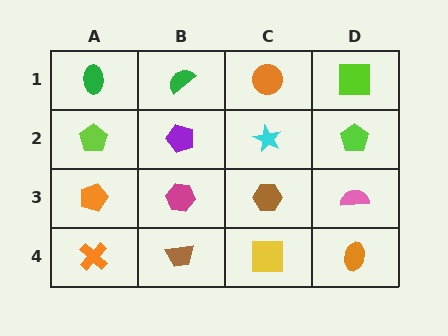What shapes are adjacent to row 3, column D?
A lime pentagon (row 2, column D), an orange ellipse (row 4, column D), a brown hexagon (row 3, column C).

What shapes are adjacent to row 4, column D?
A pink semicircle (row 3, column D), a yellow square (row 4, column C).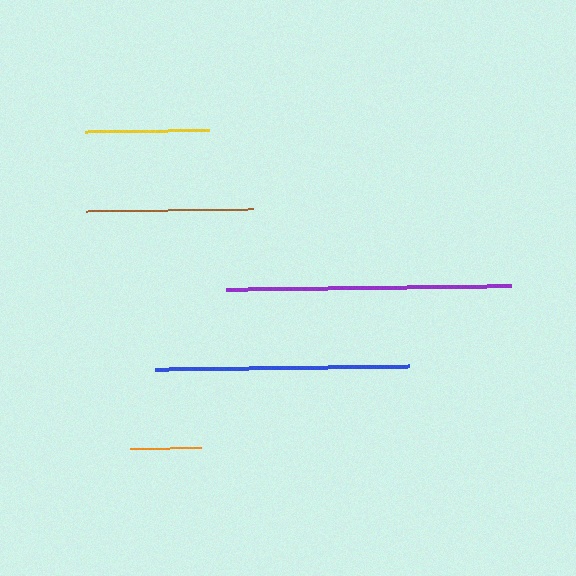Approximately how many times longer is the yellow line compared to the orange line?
The yellow line is approximately 1.8 times the length of the orange line.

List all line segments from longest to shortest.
From longest to shortest: purple, blue, brown, yellow, orange.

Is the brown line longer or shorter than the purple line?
The purple line is longer than the brown line.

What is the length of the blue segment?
The blue segment is approximately 254 pixels long.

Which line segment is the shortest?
The orange line is the shortest at approximately 71 pixels.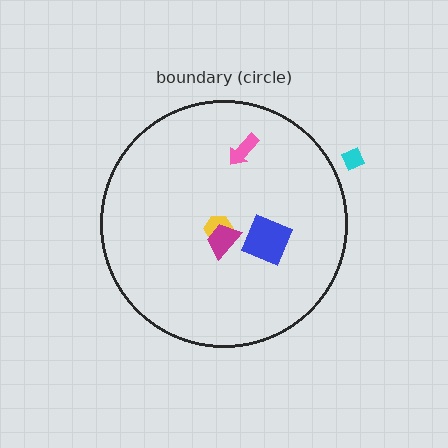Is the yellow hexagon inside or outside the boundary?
Inside.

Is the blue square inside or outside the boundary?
Inside.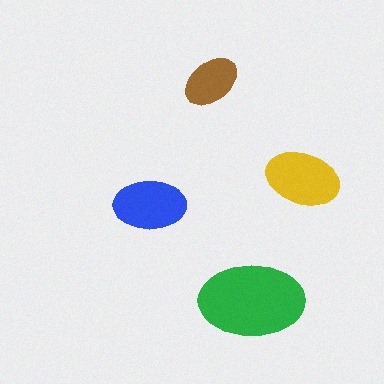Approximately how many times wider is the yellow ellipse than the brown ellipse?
About 1.5 times wider.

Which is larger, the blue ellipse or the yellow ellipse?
The yellow one.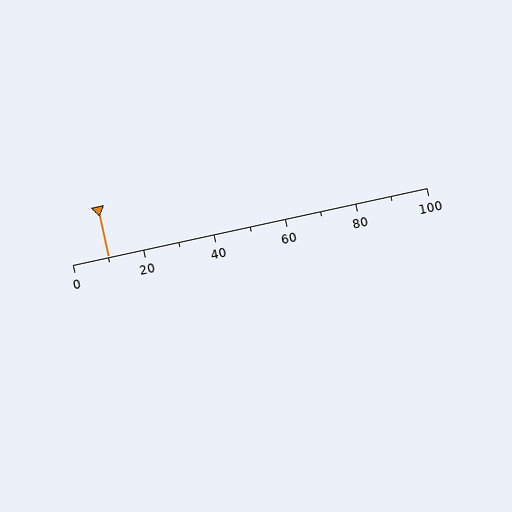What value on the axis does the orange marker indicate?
The marker indicates approximately 10.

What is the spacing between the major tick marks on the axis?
The major ticks are spaced 20 apart.